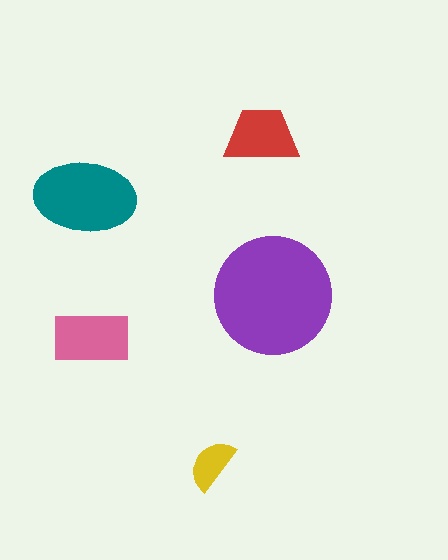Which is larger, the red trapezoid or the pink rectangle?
The pink rectangle.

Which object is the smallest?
The yellow semicircle.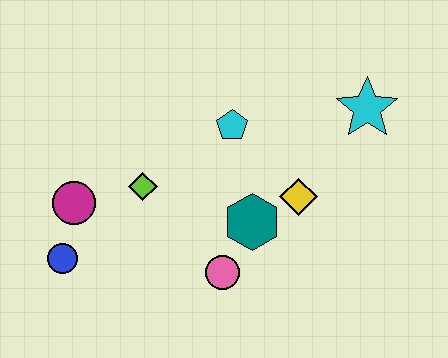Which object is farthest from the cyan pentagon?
The blue circle is farthest from the cyan pentagon.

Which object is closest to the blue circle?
The magenta circle is closest to the blue circle.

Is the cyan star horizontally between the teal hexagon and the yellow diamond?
No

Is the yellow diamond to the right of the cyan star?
No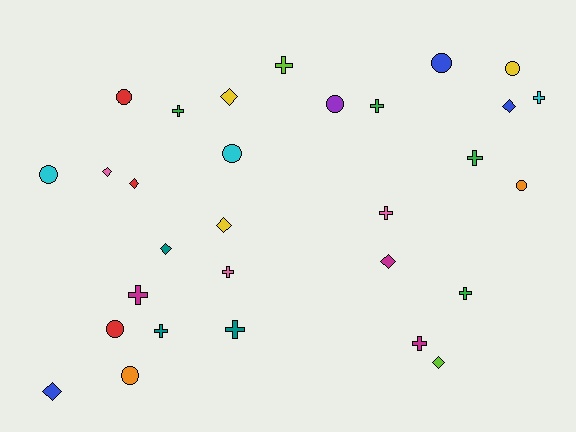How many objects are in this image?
There are 30 objects.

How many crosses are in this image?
There are 12 crosses.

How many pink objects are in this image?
There are 3 pink objects.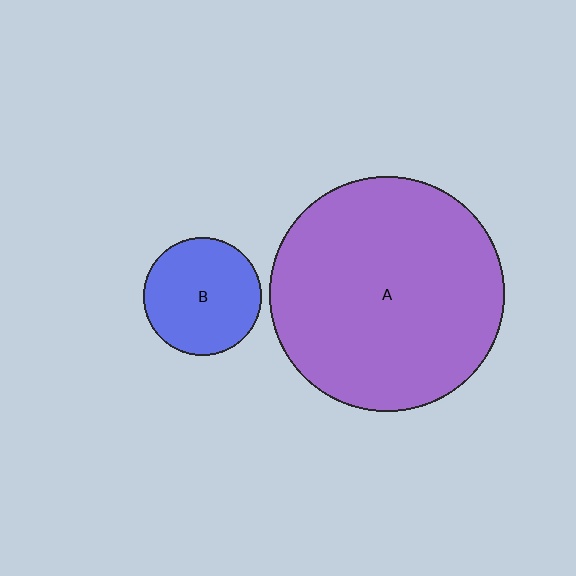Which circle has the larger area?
Circle A (purple).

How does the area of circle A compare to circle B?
Approximately 4.0 times.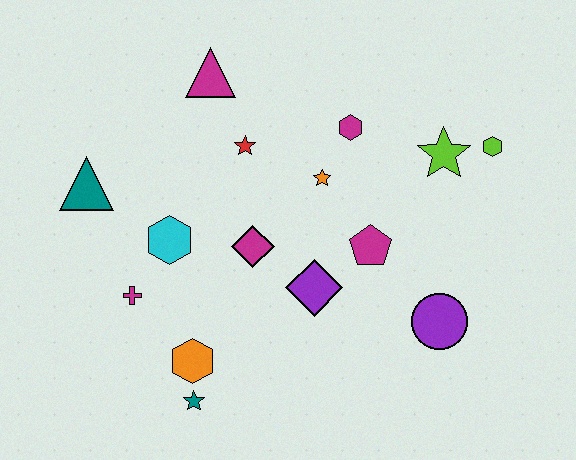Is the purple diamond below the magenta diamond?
Yes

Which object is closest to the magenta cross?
The cyan hexagon is closest to the magenta cross.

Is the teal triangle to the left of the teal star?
Yes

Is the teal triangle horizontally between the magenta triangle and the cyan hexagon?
No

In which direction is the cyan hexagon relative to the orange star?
The cyan hexagon is to the left of the orange star.